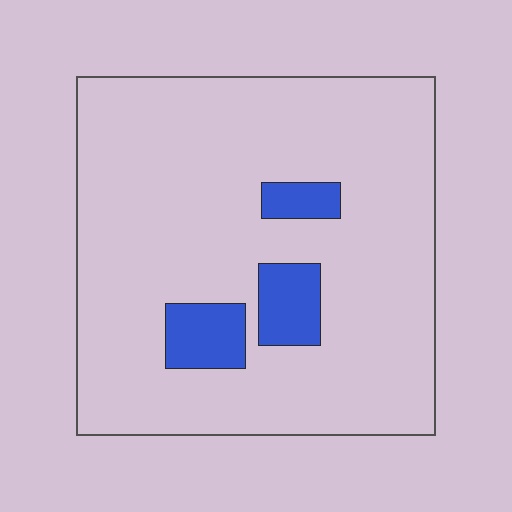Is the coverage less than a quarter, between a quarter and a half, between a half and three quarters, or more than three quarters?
Less than a quarter.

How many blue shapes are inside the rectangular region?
3.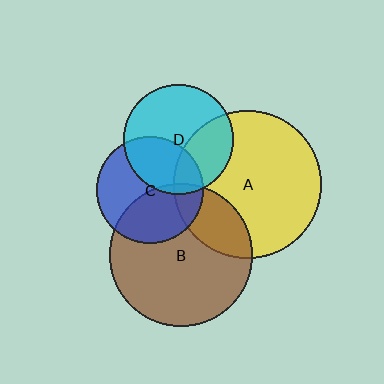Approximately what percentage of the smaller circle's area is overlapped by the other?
Approximately 25%.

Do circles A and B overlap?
Yes.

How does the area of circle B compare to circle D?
Approximately 1.7 times.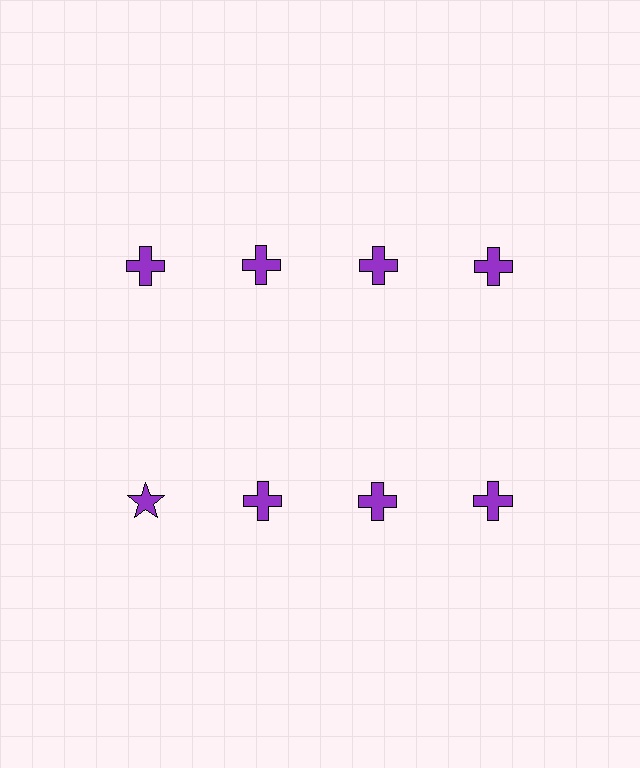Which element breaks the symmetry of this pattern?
The purple star in the second row, leftmost column breaks the symmetry. All other shapes are purple crosses.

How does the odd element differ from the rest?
It has a different shape: star instead of cross.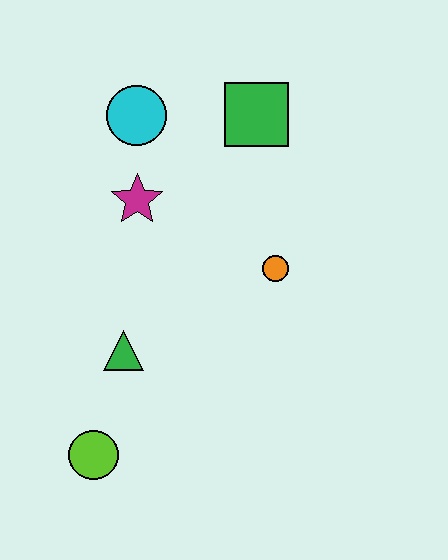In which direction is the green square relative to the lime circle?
The green square is above the lime circle.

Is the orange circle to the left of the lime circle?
No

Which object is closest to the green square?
The cyan circle is closest to the green square.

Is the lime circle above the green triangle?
No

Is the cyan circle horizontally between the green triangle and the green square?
Yes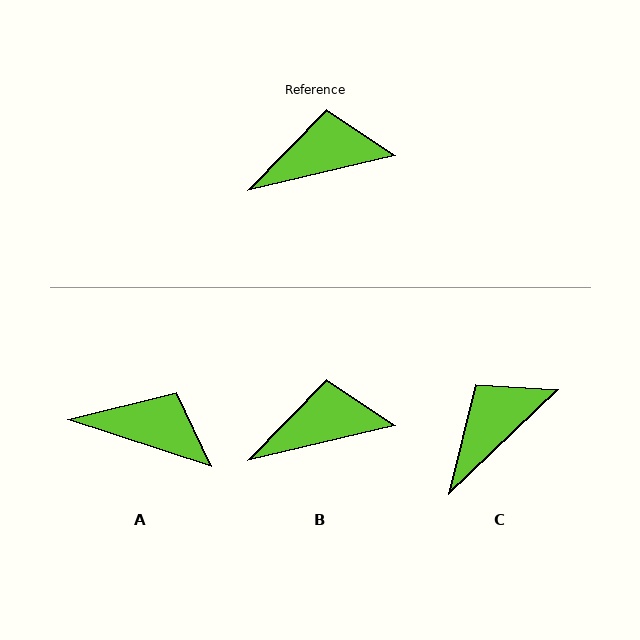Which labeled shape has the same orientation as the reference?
B.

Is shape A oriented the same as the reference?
No, it is off by about 32 degrees.